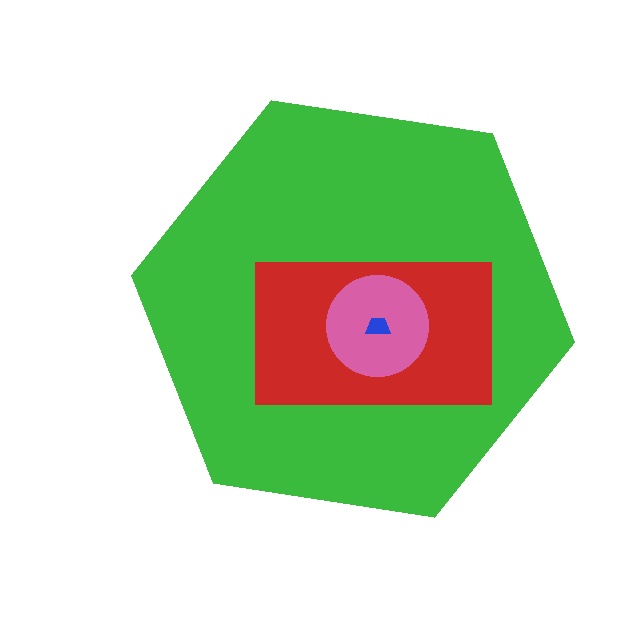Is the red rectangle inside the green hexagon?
Yes.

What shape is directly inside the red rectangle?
The pink circle.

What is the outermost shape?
The green hexagon.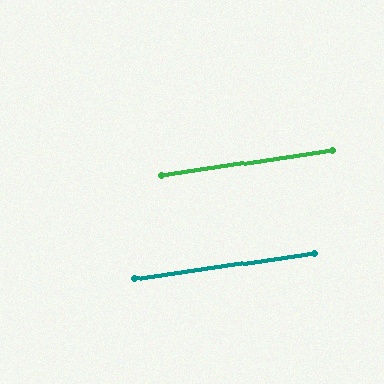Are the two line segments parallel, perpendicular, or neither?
Parallel — their directions differ by only 0.2°.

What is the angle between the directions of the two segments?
Approximately 0 degrees.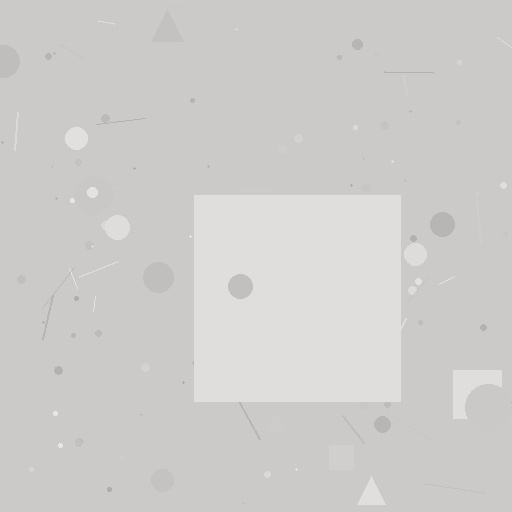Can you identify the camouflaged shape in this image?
The camouflaged shape is a square.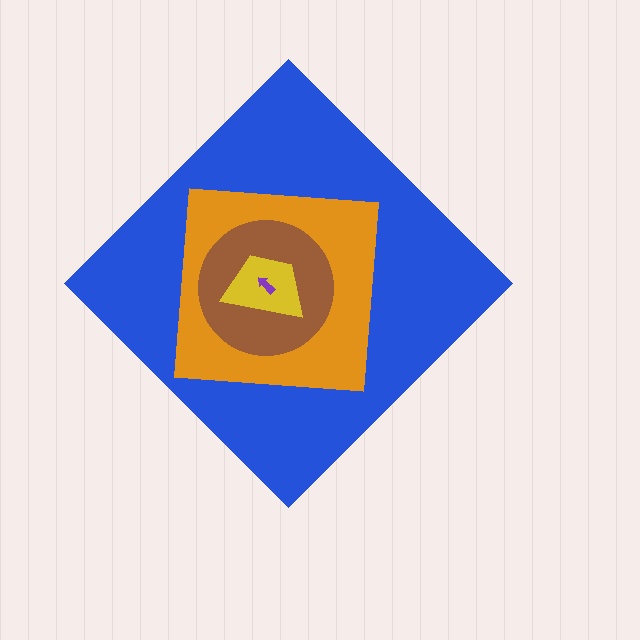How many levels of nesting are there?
5.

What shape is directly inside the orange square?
The brown circle.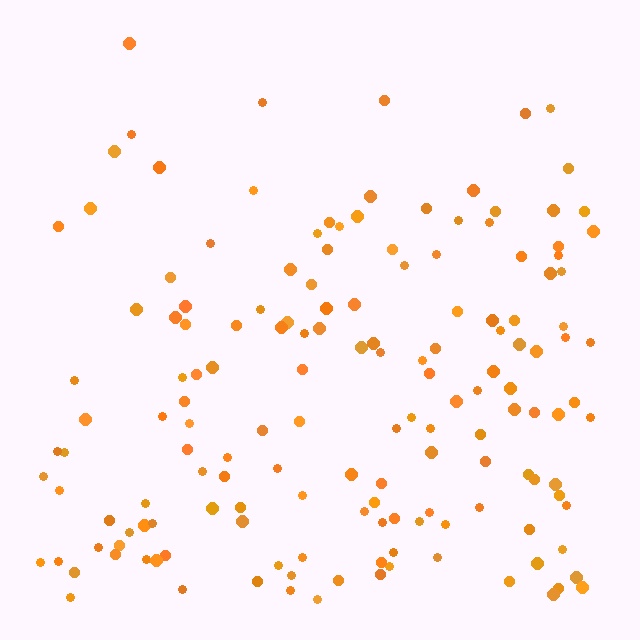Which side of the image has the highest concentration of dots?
The bottom.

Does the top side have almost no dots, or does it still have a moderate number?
Still a moderate number, just noticeably fewer than the bottom.